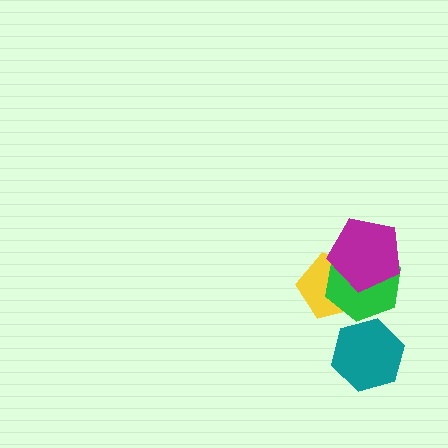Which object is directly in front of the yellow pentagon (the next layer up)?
The green hexagon is directly in front of the yellow pentagon.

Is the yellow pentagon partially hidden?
Yes, it is partially covered by another shape.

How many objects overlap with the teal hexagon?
0 objects overlap with the teal hexagon.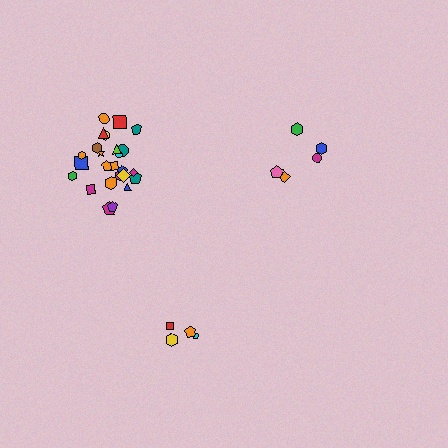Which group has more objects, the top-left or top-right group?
The top-left group.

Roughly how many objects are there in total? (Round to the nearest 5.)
Roughly 35 objects in total.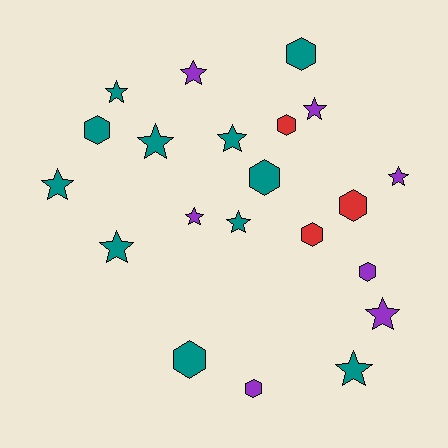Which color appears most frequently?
Teal, with 11 objects.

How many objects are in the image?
There are 21 objects.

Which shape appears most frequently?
Star, with 12 objects.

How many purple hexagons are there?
There are 2 purple hexagons.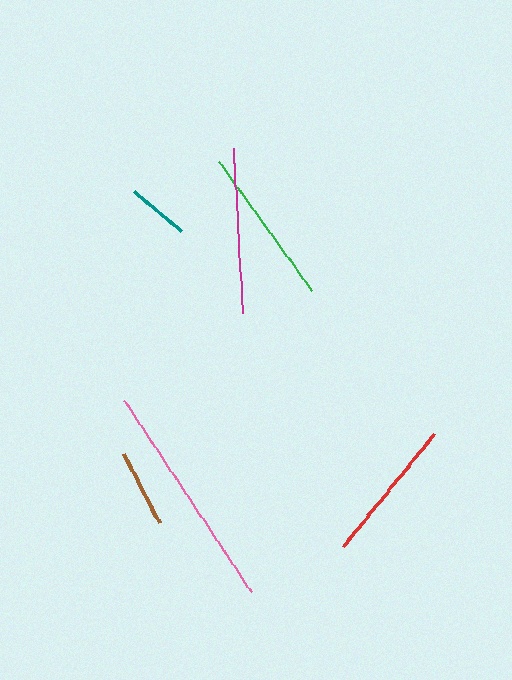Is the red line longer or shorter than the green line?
The green line is longer than the red line.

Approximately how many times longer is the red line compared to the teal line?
The red line is approximately 2.3 times the length of the teal line.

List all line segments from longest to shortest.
From longest to shortest: pink, magenta, green, red, brown, teal.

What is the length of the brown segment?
The brown segment is approximately 79 pixels long.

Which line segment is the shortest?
The teal line is the shortest at approximately 62 pixels.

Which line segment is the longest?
The pink line is the longest at approximately 230 pixels.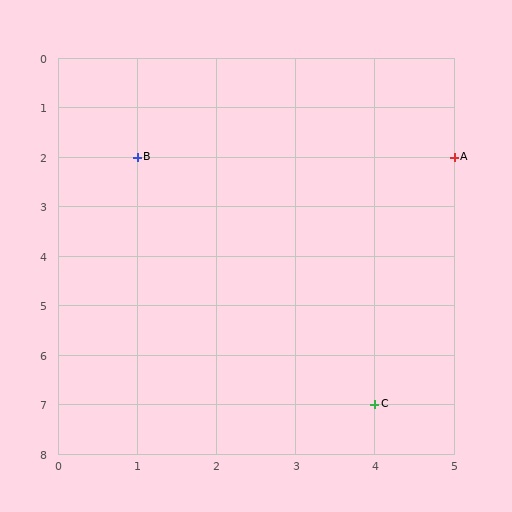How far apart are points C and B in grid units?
Points C and B are 3 columns and 5 rows apart (about 5.8 grid units diagonally).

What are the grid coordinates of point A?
Point A is at grid coordinates (5, 2).